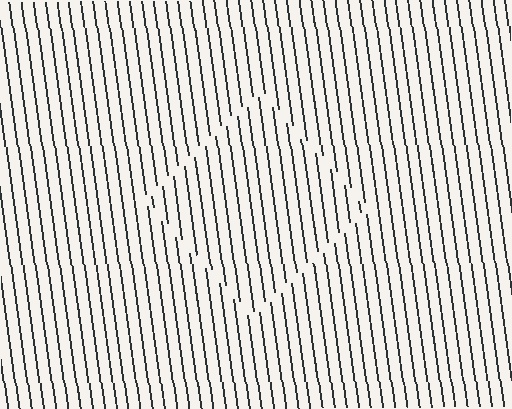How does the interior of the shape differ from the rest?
The interior of the shape contains the same grating, shifted by half a period — the contour is defined by the phase discontinuity where line-ends from the inner and outer gratings abut.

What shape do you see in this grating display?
An illusory square. The interior of the shape contains the same grating, shifted by half a period — the contour is defined by the phase discontinuity where line-ends from the inner and outer gratings abut.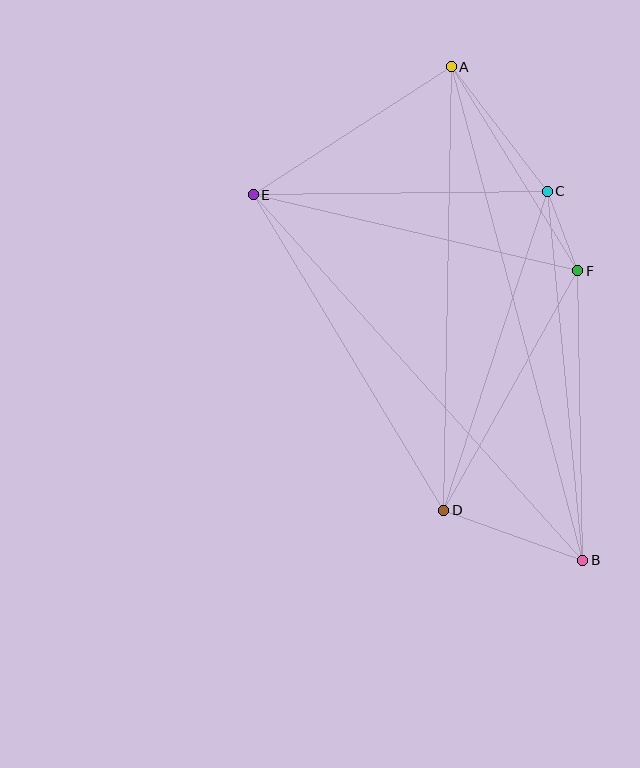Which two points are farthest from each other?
Points A and B are farthest from each other.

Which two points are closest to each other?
Points C and F are closest to each other.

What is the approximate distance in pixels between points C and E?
The distance between C and E is approximately 294 pixels.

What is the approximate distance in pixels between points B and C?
The distance between B and C is approximately 371 pixels.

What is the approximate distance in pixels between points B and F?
The distance between B and F is approximately 290 pixels.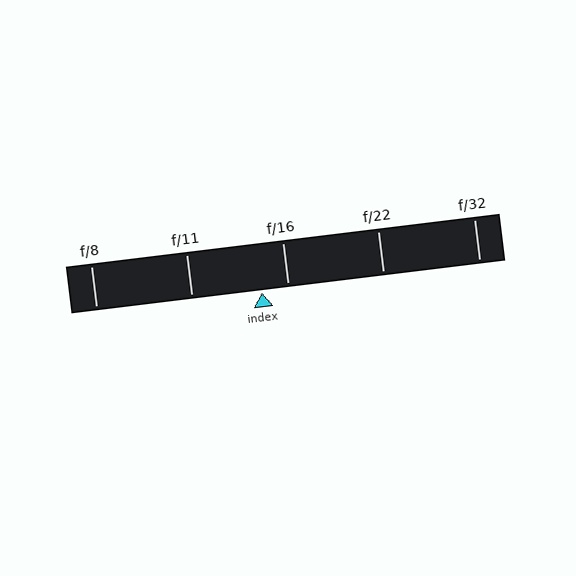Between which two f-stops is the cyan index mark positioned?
The index mark is between f/11 and f/16.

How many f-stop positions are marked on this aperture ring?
There are 5 f-stop positions marked.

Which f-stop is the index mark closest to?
The index mark is closest to f/16.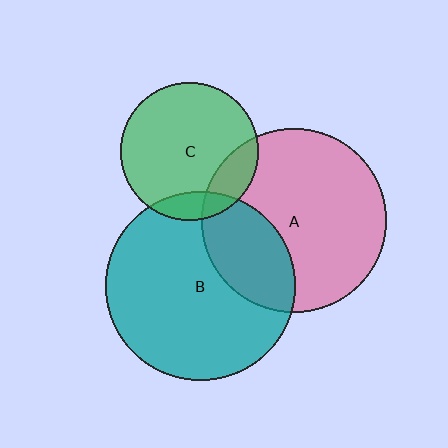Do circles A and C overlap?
Yes.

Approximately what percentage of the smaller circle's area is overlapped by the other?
Approximately 15%.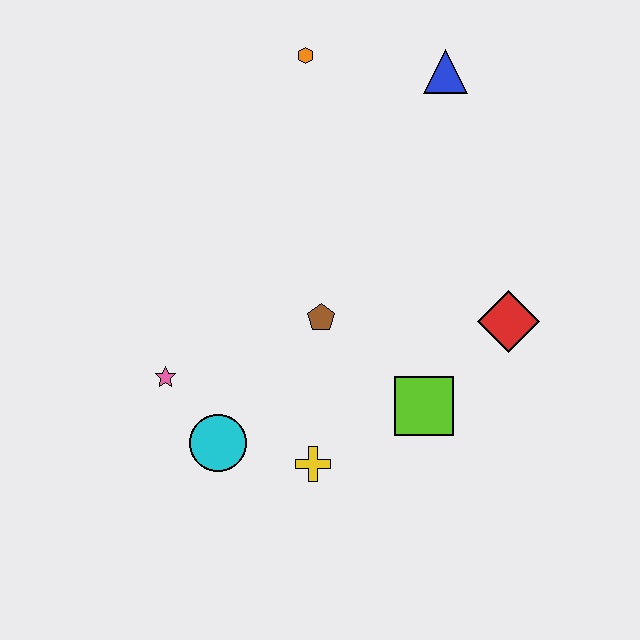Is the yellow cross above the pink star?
No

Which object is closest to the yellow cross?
The cyan circle is closest to the yellow cross.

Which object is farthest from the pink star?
The blue triangle is farthest from the pink star.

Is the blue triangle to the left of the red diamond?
Yes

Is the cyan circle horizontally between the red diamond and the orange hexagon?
No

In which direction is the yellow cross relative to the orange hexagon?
The yellow cross is below the orange hexagon.